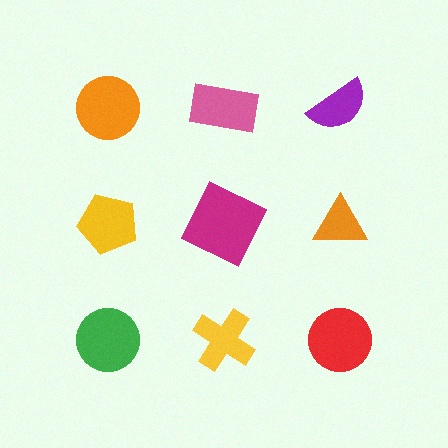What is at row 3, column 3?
A red circle.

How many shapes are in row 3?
3 shapes.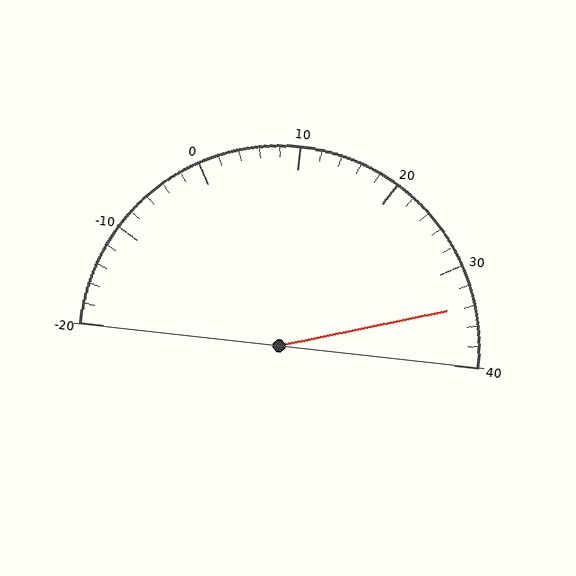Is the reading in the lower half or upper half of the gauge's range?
The reading is in the upper half of the range (-20 to 40).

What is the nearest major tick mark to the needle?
The nearest major tick mark is 30.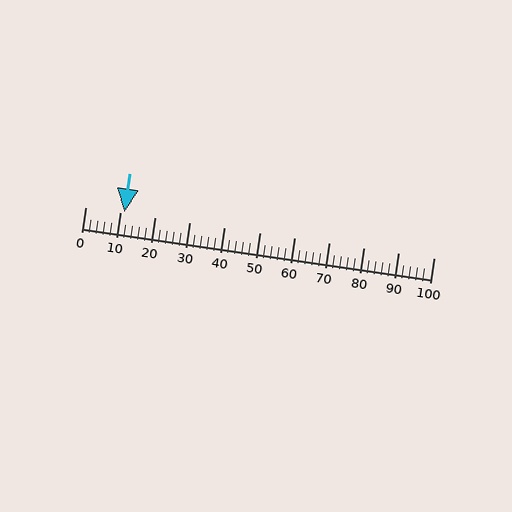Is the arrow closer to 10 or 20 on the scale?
The arrow is closer to 10.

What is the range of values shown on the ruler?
The ruler shows values from 0 to 100.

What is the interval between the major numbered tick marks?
The major tick marks are spaced 10 units apart.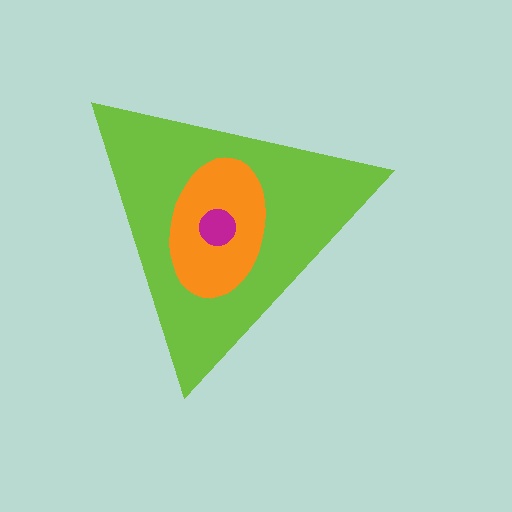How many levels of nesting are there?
3.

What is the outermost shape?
The lime triangle.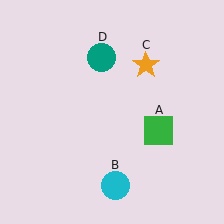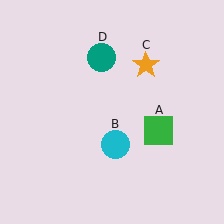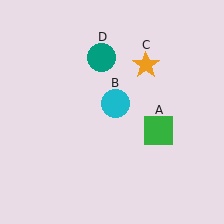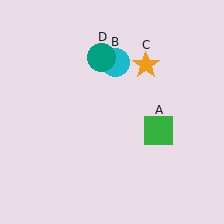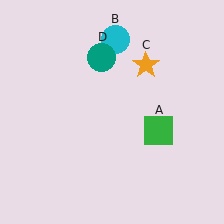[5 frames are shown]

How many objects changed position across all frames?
1 object changed position: cyan circle (object B).